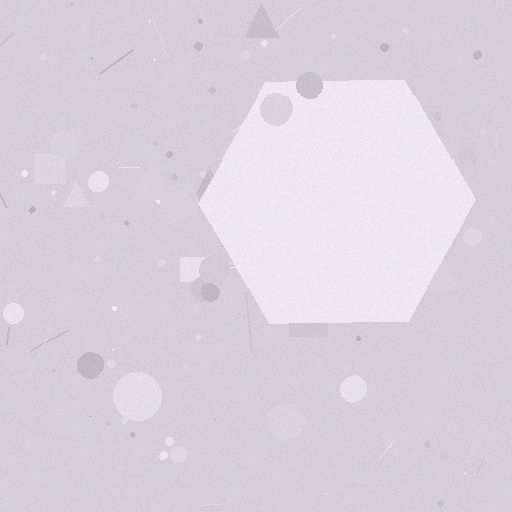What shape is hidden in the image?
A hexagon is hidden in the image.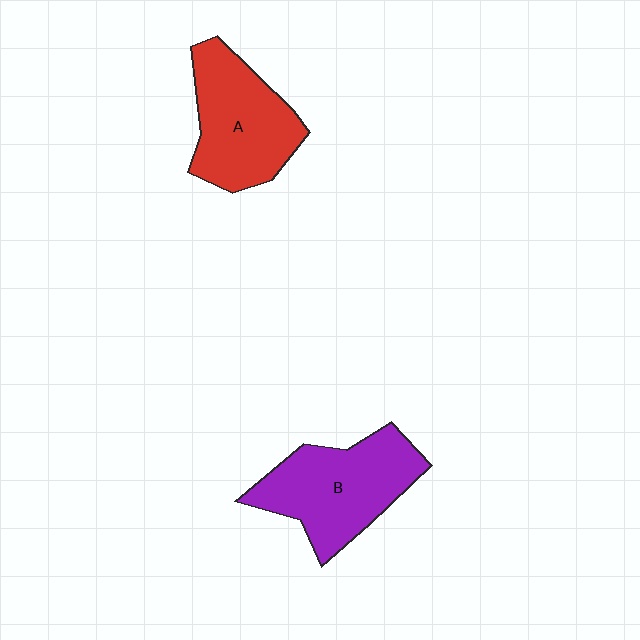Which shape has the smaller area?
Shape A (red).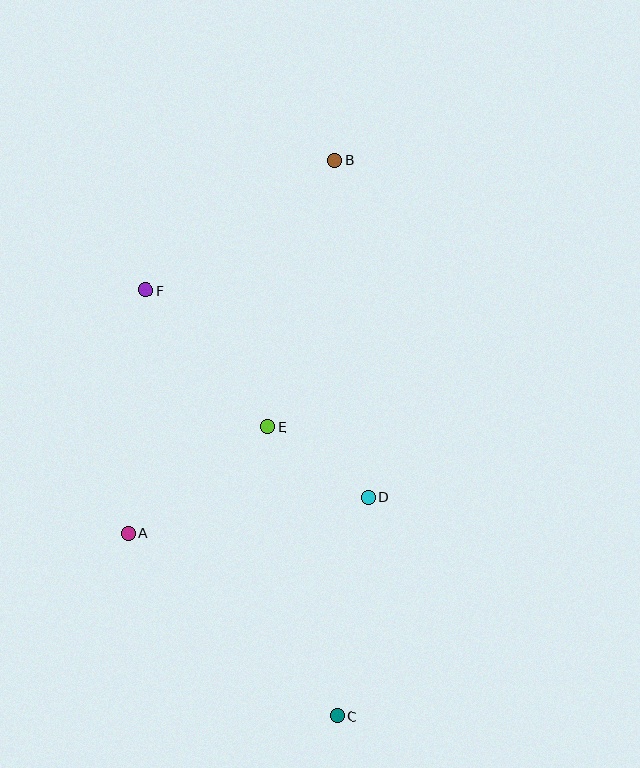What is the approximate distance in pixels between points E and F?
The distance between E and F is approximately 183 pixels.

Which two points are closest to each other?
Points D and E are closest to each other.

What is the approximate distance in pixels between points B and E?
The distance between B and E is approximately 275 pixels.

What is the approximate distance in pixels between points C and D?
The distance between C and D is approximately 221 pixels.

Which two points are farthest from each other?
Points B and C are farthest from each other.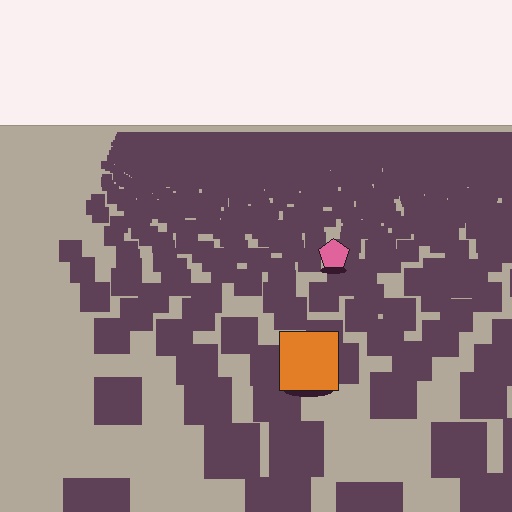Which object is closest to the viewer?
The orange square is closest. The texture marks near it are larger and more spread out.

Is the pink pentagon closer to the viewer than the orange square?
No. The orange square is closer — you can tell from the texture gradient: the ground texture is coarser near it.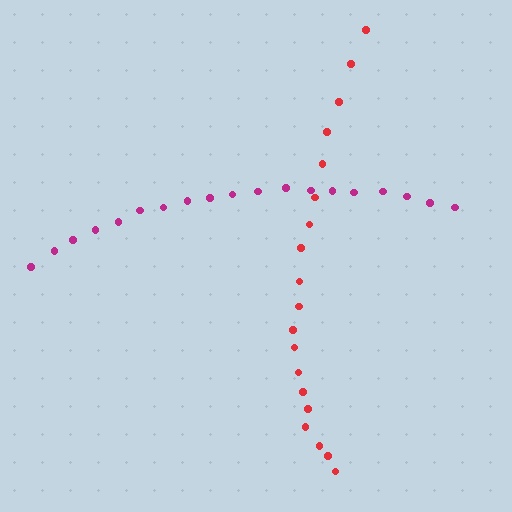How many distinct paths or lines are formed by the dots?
There are 2 distinct paths.